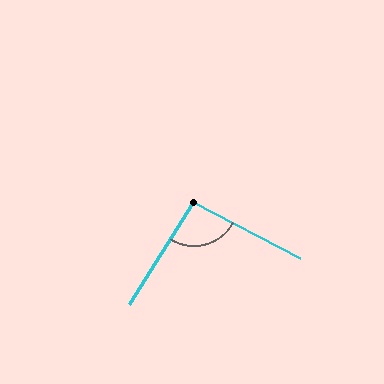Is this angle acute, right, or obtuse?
It is approximately a right angle.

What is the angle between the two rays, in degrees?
Approximately 94 degrees.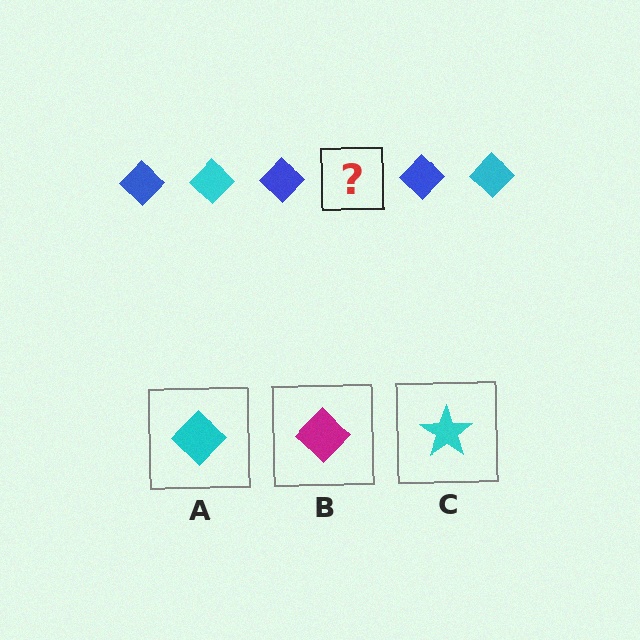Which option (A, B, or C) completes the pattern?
A.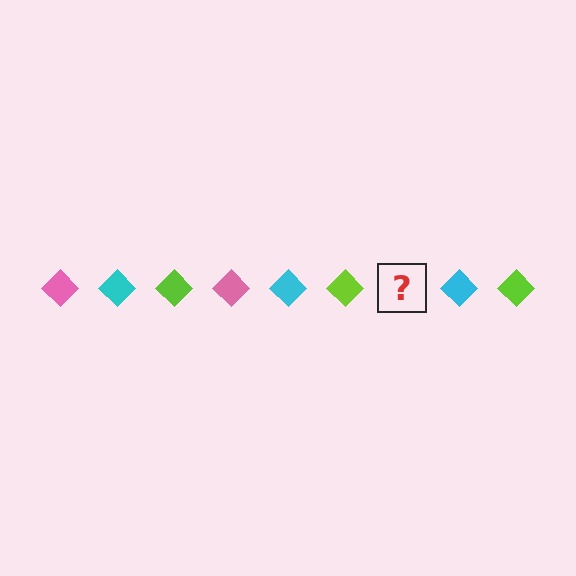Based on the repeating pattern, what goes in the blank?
The blank should be a pink diamond.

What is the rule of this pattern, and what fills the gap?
The rule is that the pattern cycles through pink, cyan, lime diamonds. The gap should be filled with a pink diamond.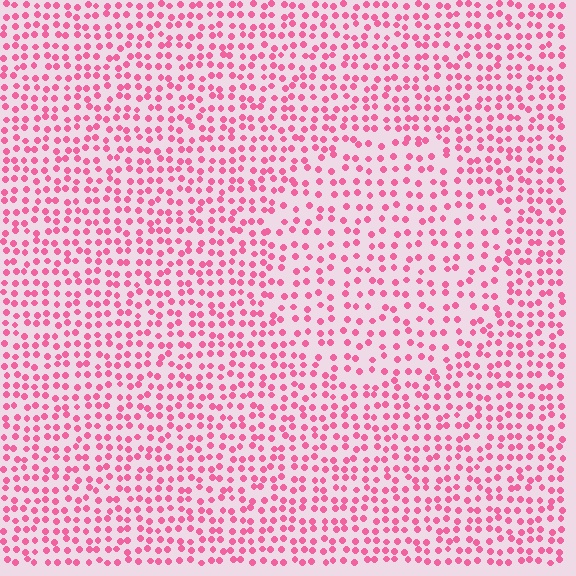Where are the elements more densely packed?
The elements are more densely packed outside the circle boundary.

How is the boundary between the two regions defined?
The boundary is defined by a change in element density (approximately 1.5x ratio). All elements are the same color, size, and shape.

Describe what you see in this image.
The image contains small pink elements arranged at two different densities. A circle-shaped region is visible where the elements are less densely packed than the surrounding area.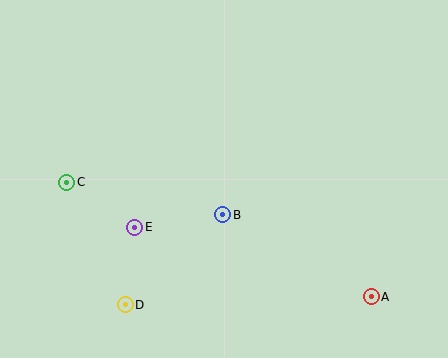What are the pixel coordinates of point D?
Point D is at (125, 305).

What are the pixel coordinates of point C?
Point C is at (67, 182).